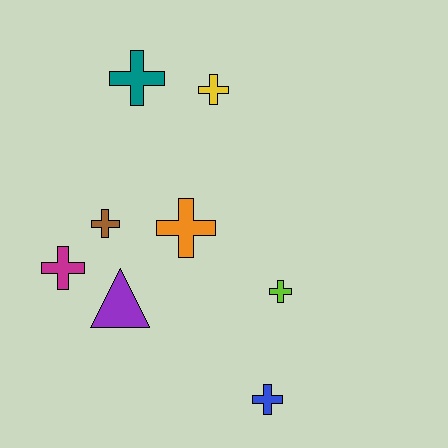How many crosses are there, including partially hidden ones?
There are 7 crosses.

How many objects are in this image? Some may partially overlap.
There are 8 objects.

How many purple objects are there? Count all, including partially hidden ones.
There is 1 purple object.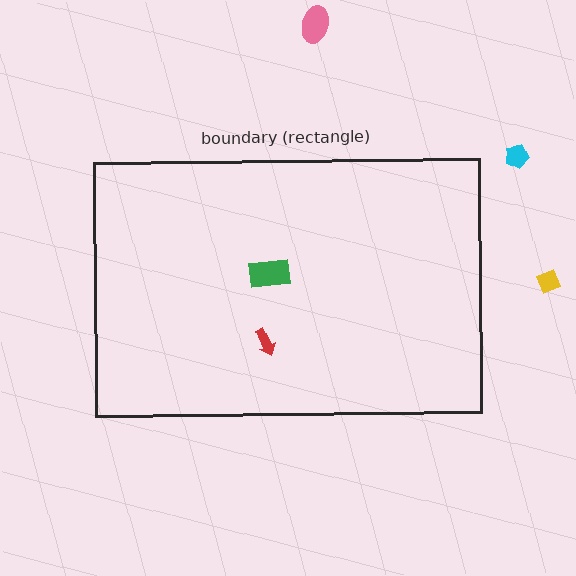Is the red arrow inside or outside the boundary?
Inside.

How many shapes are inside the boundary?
2 inside, 3 outside.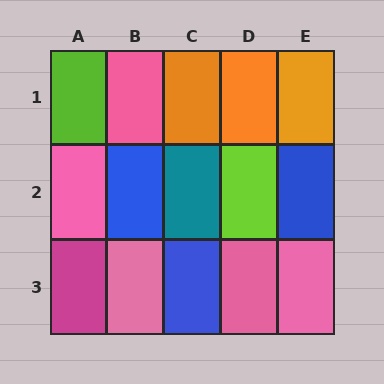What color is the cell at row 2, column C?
Teal.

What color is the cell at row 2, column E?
Blue.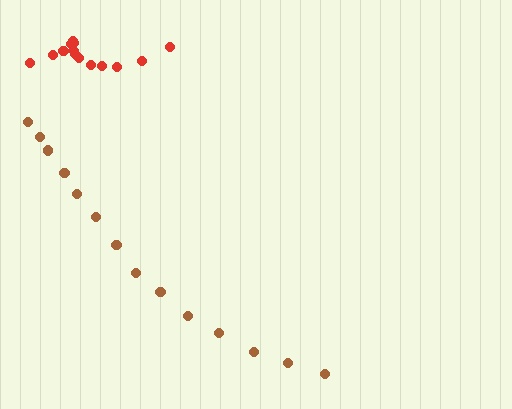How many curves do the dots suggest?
There are 2 distinct paths.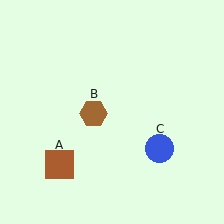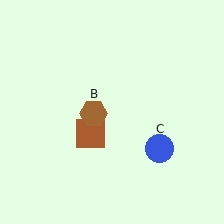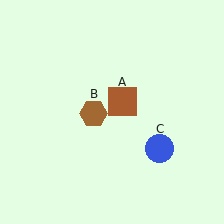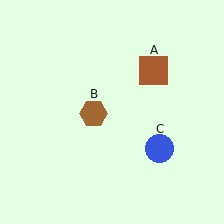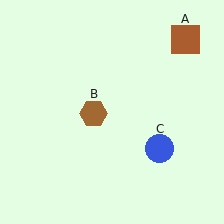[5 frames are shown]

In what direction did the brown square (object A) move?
The brown square (object A) moved up and to the right.